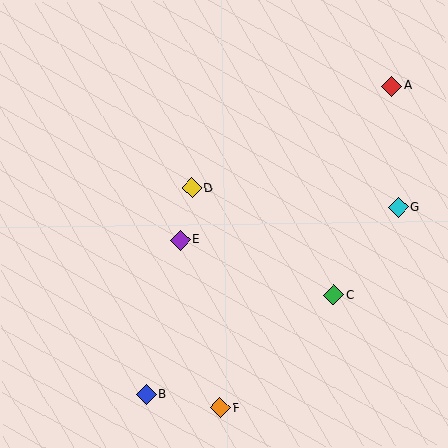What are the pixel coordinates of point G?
Point G is at (398, 207).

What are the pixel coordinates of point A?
Point A is at (392, 86).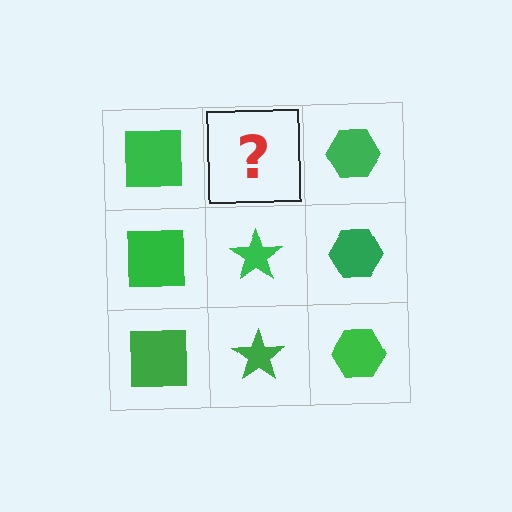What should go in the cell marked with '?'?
The missing cell should contain a green star.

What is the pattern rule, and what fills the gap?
The rule is that each column has a consistent shape. The gap should be filled with a green star.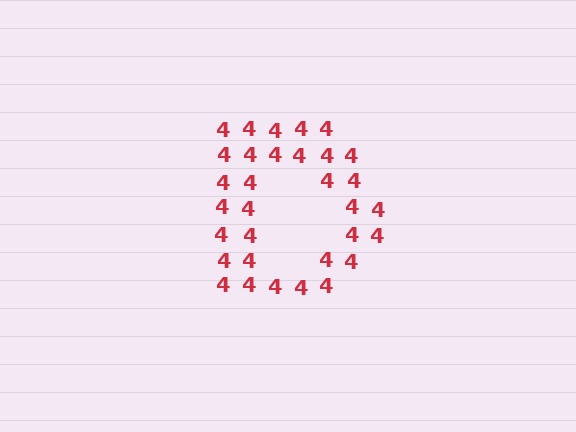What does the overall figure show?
The overall figure shows the letter D.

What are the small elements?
The small elements are digit 4's.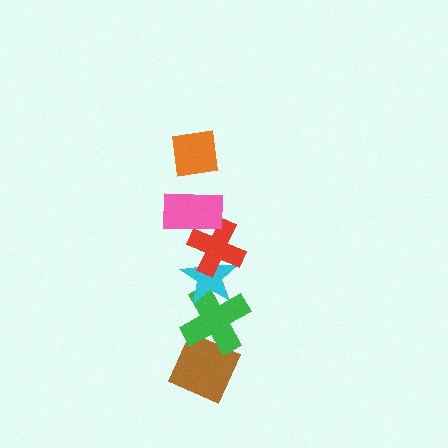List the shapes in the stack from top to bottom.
From top to bottom: the orange square, the pink rectangle, the red cross, the cyan star, the green cross, the brown diamond.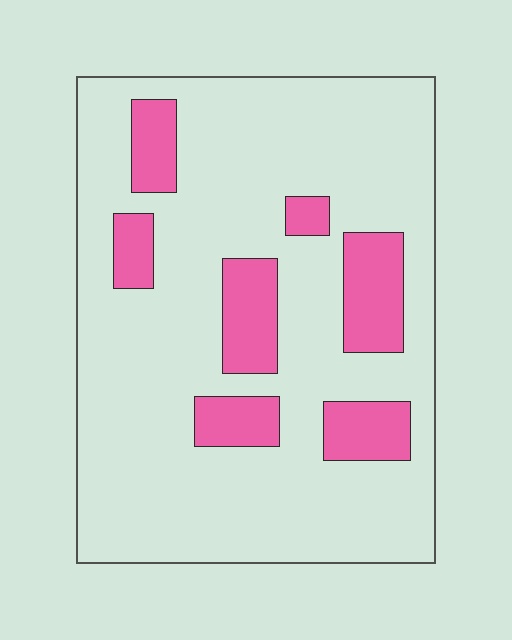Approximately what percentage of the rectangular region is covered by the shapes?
Approximately 20%.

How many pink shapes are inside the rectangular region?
7.